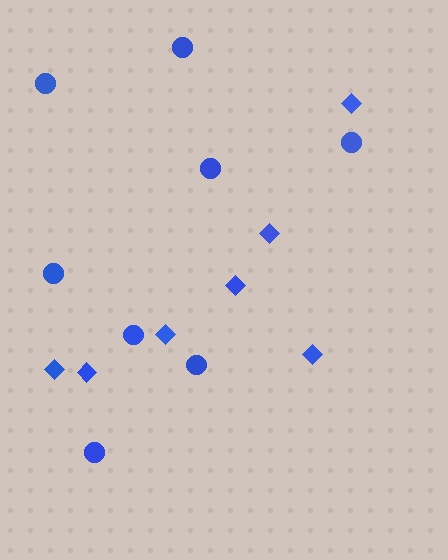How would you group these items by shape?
There are 2 groups: one group of diamonds (7) and one group of circles (8).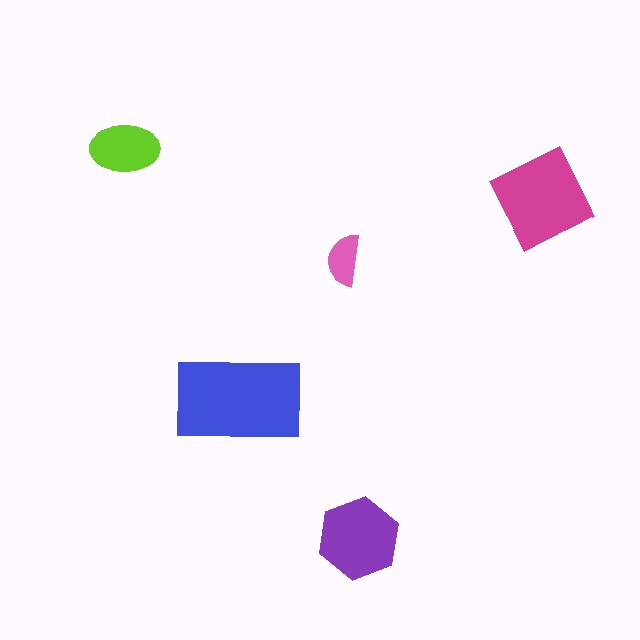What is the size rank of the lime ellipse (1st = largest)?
4th.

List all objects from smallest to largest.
The pink semicircle, the lime ellipse, the purple hexagon, the magenta square, the blue rectangle.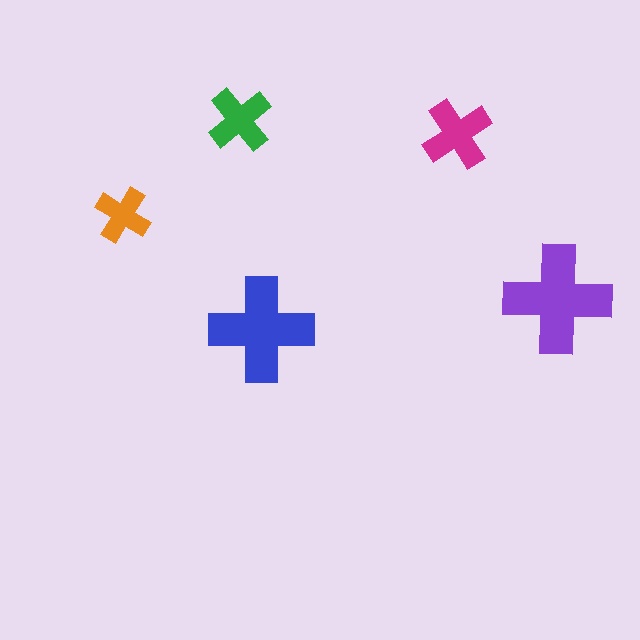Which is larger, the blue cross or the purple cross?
The purple one.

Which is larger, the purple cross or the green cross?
The purple one.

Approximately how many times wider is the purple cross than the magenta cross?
About 1.5 times wider.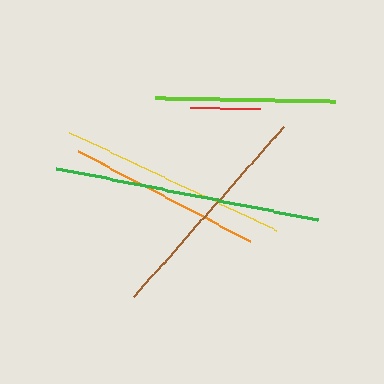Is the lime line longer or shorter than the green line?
The green line is longer than the lime line.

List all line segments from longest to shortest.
From longest to shortest: green, yellow, brown, orange, lime, red.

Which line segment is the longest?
The green line is the longest at approximately 267 pixels.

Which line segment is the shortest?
The red line is the shortest at approximately 70 pixels.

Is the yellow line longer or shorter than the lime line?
The yellow line is longer than the lime line.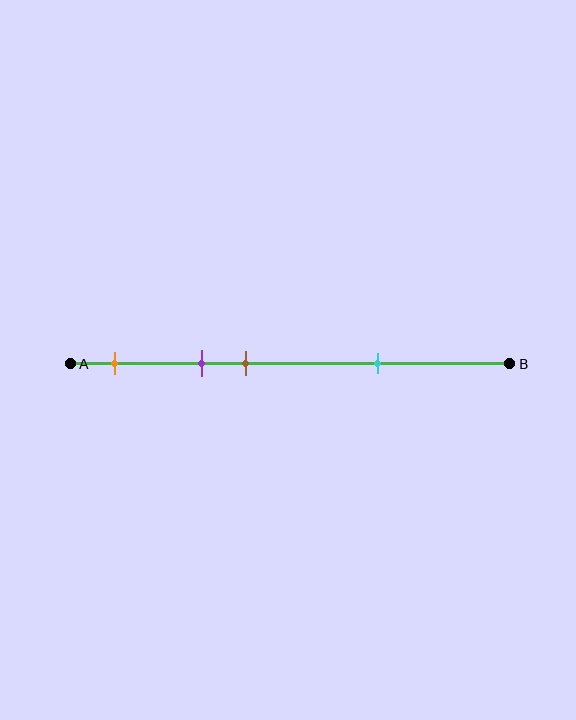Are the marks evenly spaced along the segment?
No, the marks are not evenly spaced.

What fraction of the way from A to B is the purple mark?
The purple mark is approximately 30% (0.3) of the way from A to B.